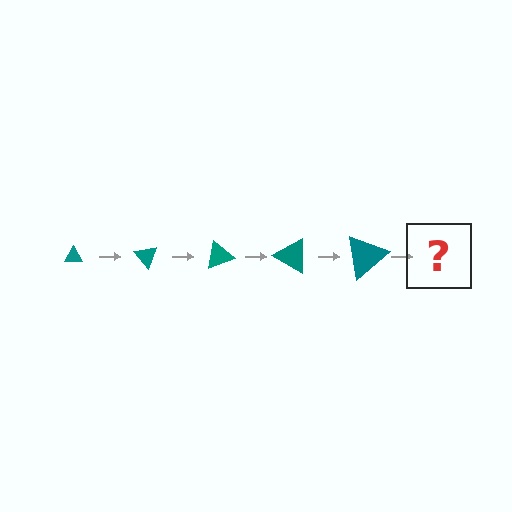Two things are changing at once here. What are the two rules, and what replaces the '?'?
The two rules are that the triangle grows larger each step and it rotates 50 degrees each step. The '?' should be a triangle, larger than the previous one and rotated 250 degrees from the start.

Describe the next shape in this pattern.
It should be a triangle, larger than the previous one and rotated 250 degrees from the start.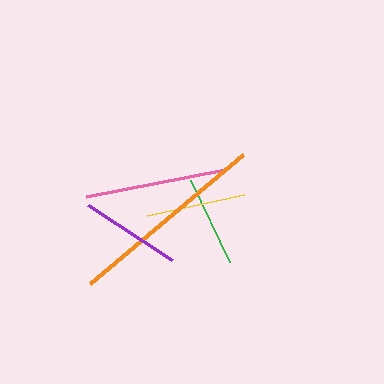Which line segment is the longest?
The orange line is the longest at approximately 200 pixels.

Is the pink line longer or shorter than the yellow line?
The pink line is longer than the yellow line.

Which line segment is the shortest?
The green line is the shortest at approximately 90 pixels.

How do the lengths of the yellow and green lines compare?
The yellow and green lines are approximately the same length.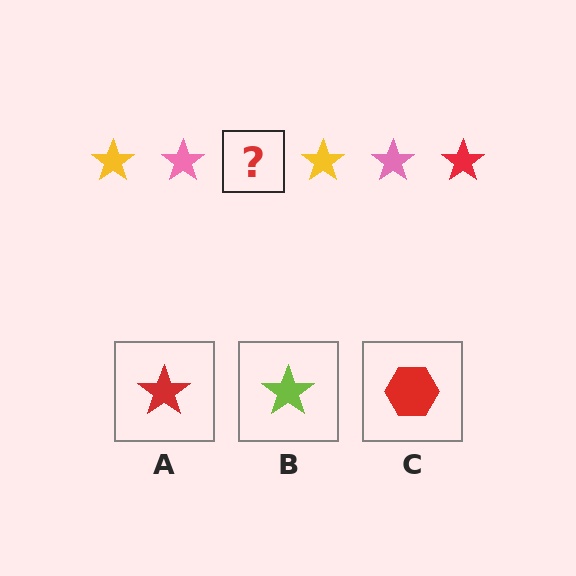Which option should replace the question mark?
Option A.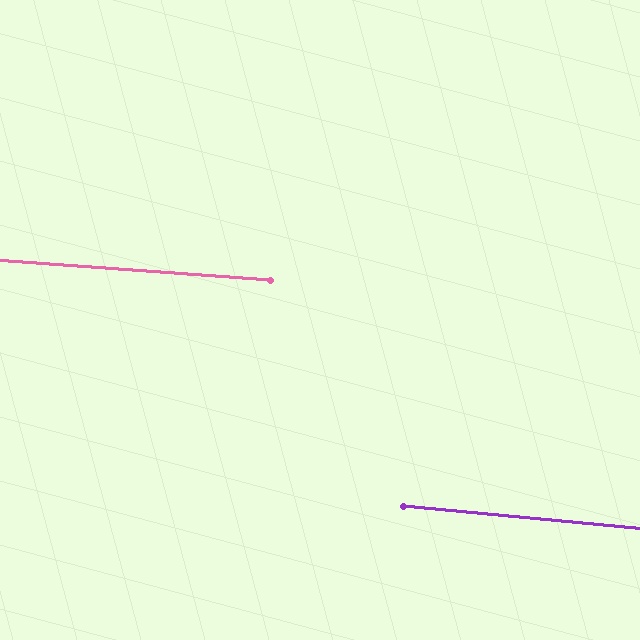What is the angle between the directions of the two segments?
Approximately 1 degree.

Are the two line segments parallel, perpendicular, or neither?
Parallel — their directions differ by only 1.4°.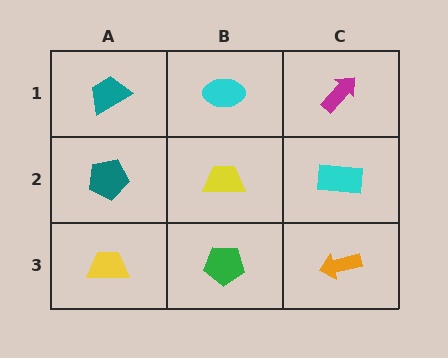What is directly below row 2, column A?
A yellow trapezoid.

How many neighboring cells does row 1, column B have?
3.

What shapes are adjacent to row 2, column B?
A cyan ellipse (row 1, column B), a green pentagon (row 3, column B), a teal pentagon (row 2, column A), a cyan rectangle (row 2, column C).